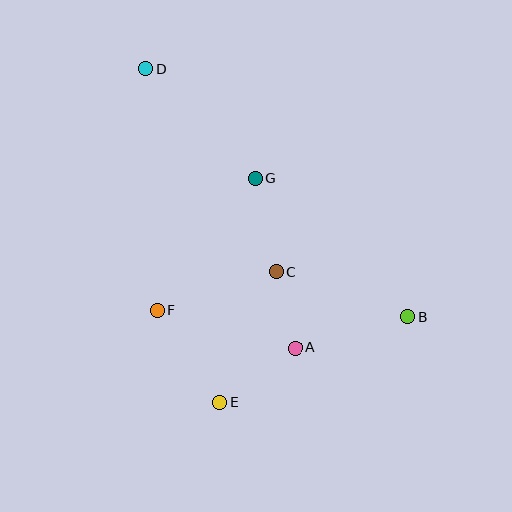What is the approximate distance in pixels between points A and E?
The distance between A and E is approximately 94 pixels.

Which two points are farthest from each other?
Points B and D are farthest from each other.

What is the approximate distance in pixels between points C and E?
The distance between C and E is approximately 143 pixels.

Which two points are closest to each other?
Points A and C are closest to each other.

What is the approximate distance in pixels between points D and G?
The distance between D and G is approximately 155 pixels.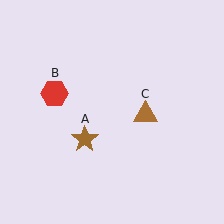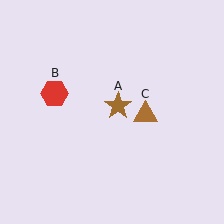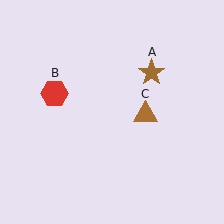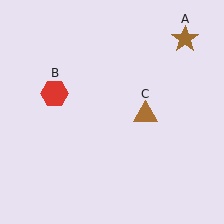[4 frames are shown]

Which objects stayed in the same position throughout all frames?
Red hexagon (object B) and brown triangle (object C) remained stationary.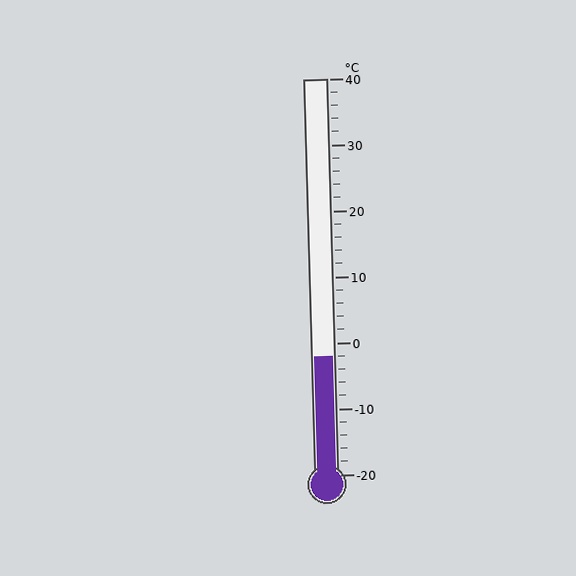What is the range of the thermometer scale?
The thermometer scale ranges from -20°C to 40°C.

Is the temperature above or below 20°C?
The temperature is below 20°C.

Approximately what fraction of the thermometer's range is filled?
The thermometer is filled to approximately 30% of its range.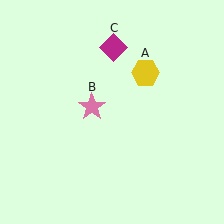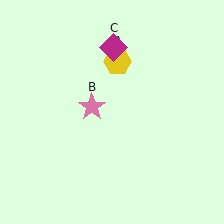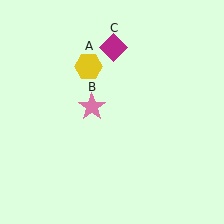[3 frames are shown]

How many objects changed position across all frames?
1 object changed position: yellow hexagon (object A).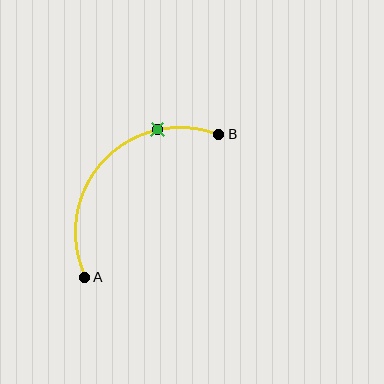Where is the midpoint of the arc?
The arc midpoint is the point on the curve farthest from the straight line joining A and B. It sits above and to the left of that line.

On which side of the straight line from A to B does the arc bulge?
The arc bulges above and to the left of the straight line connecting A and B.